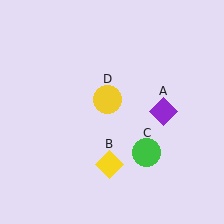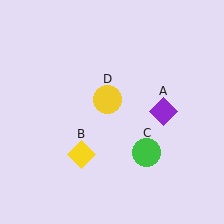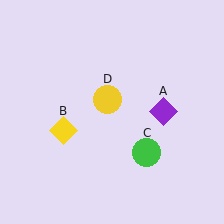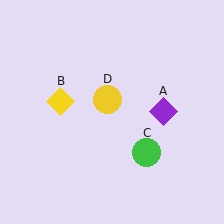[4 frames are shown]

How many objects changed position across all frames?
1 object changed position: yellow diamond (object B).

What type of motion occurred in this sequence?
The yellow diamond (object B) rotated clockwise around the center of the scene.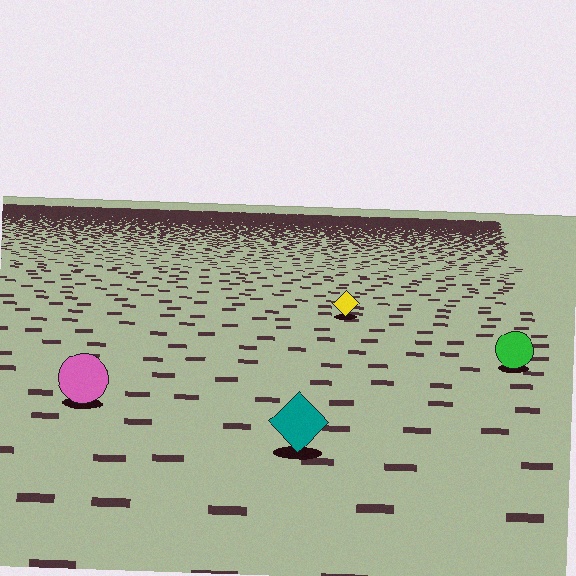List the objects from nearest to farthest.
From nearest to farthest: the teal diamond, the pink circle, the green circle, the yellow diamond.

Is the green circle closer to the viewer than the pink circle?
No. The pink circle is closer — you can tell from the texture gradient: the ground texture is coarser near it.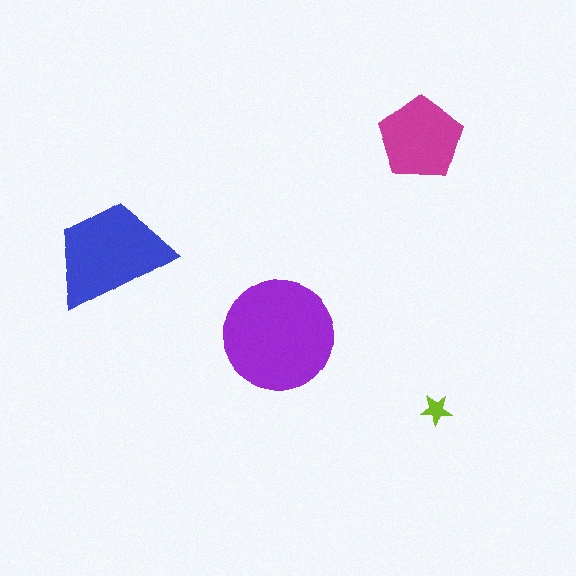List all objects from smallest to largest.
The lime star, the magenta pentagon, the blue trapezoid, the purple circle.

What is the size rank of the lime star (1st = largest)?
4th.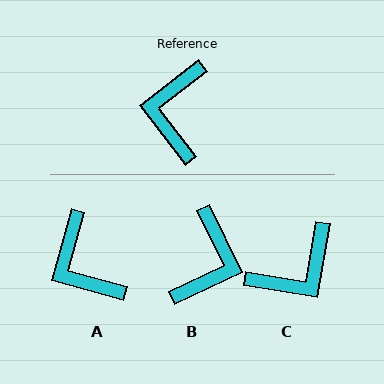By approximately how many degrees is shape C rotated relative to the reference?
Approximately 133 degrees counter-clockwise.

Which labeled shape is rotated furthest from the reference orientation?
B, about 168 degrees away.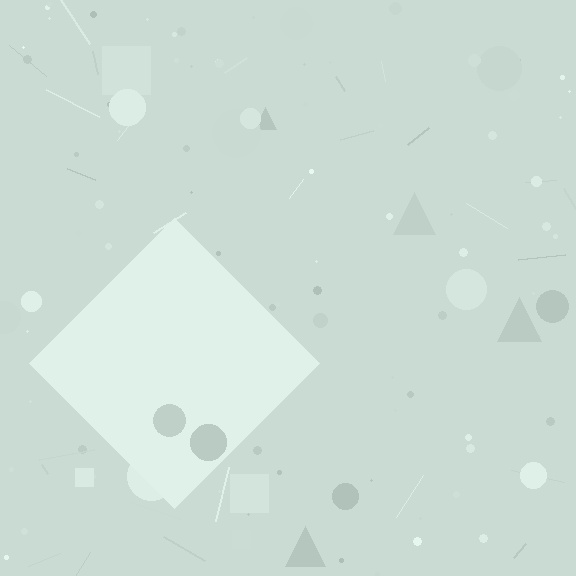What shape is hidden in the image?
A diamond is hidden in the image.